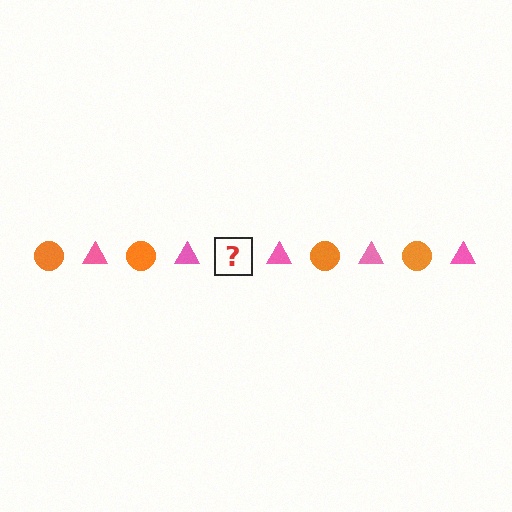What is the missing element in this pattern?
The missing element is an orange circle.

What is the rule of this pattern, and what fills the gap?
The rule is that the pattern alternates between orange circle and pink triangle. The gap should be filled with an orange circle.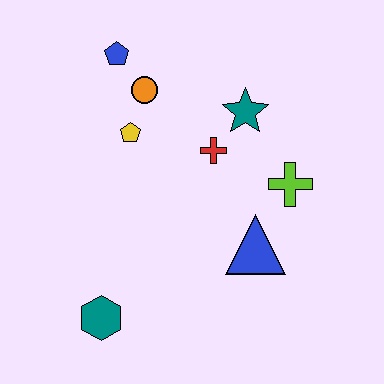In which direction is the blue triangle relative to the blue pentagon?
The blue triangle is below the blue pentagon.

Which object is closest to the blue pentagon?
The orange circle is closest to the blue pentagon.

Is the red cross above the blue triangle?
Yes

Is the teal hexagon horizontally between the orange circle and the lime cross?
No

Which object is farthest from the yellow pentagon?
The teal hexagon is farthest from the yellow pentagon.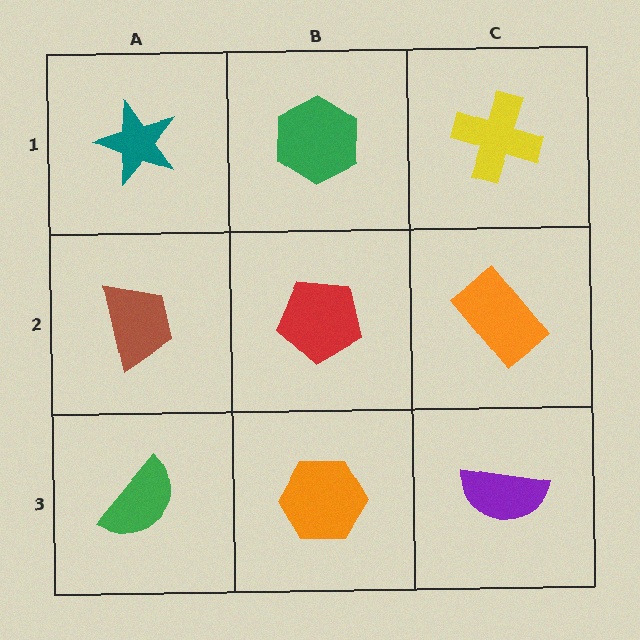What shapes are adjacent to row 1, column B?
A red pentagon (row 2, column B), a teal star (row 1, column A), a yellow cross (row 1, column C).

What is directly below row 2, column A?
A green semicircle.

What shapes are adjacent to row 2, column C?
A yellow cross (row 1, column C), a purple semicircle (row 3, column C), a red pentagon (row 2, column B).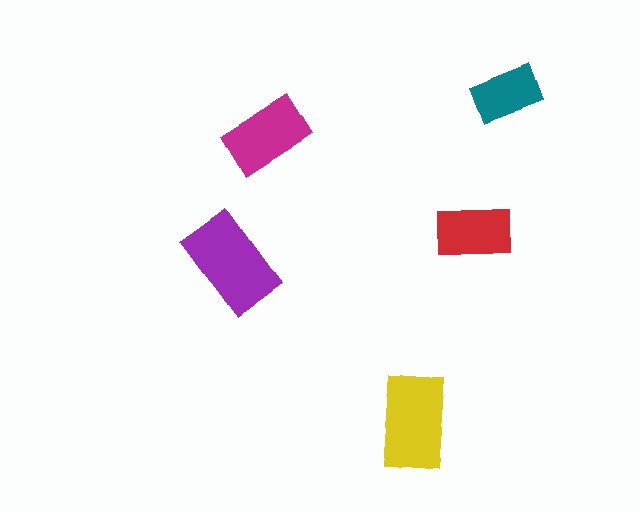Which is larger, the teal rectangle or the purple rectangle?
The purple one.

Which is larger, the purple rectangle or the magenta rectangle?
The purple one.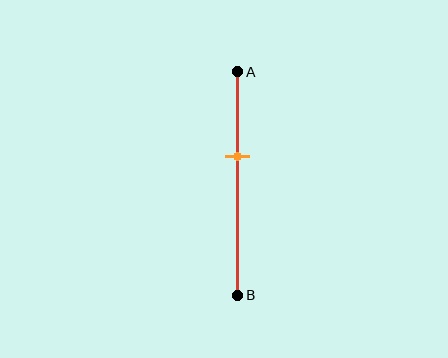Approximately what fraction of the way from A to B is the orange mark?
The orange mark is approximately 40% of the way from A to B.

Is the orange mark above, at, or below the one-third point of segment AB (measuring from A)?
The orange mark is below the one-third point of segment AB.